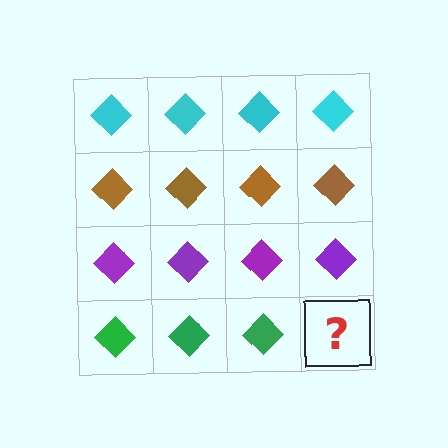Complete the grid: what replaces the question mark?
The question mark should be replaced with a green diamond.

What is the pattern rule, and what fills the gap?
The rule is that each row has a consistent color. The gap should be filled with a green diamond.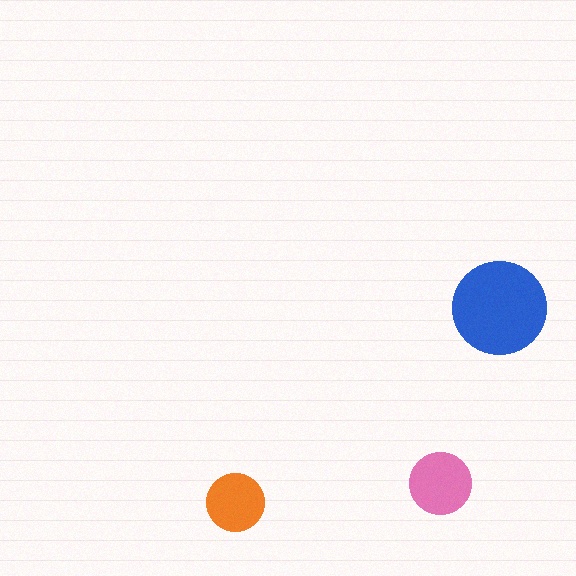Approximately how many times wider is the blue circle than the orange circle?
About 1.5 times wider.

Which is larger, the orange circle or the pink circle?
The pink one.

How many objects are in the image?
There are 3 objects in the image.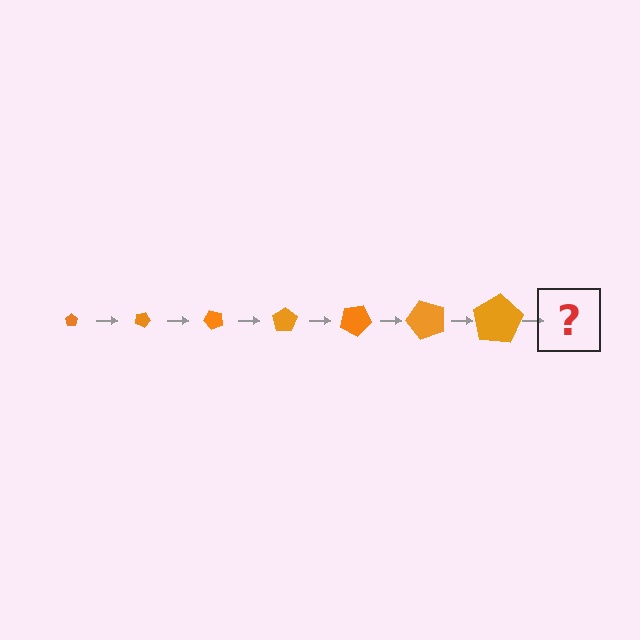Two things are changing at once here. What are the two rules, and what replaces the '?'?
The two rules are that the pentagon grows larger each step and it rotates 25 degrees each step. The '?' should be a pentagon, larger than the previous one and rotated 175 degrees from the start.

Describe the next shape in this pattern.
It should be a pentagon, larger than the previous one and rotated 175 degrees from the start.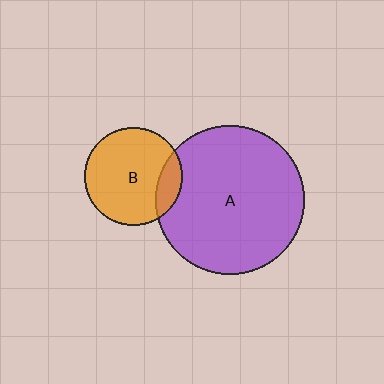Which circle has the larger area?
Circle A (purple).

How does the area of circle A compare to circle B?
Approximately 2.3 times.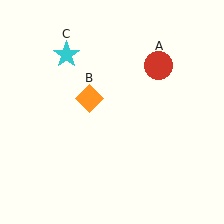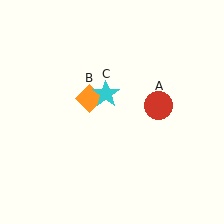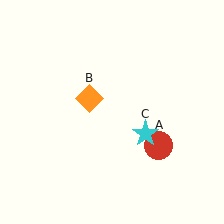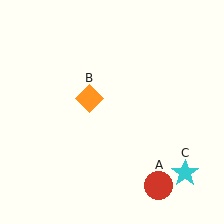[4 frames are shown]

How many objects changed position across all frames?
2 objects changed position: red circle (object A), cyan star (object C).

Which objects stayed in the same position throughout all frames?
Orange diamond (object B) remained stationary.